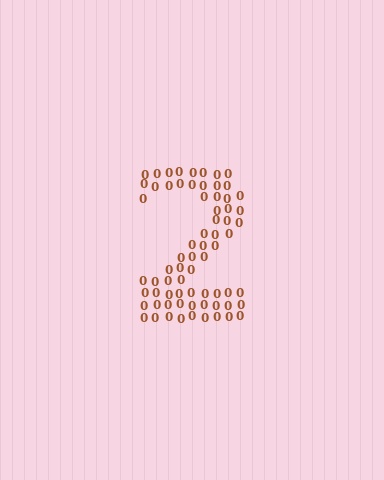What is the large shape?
The large shape is the digit 2.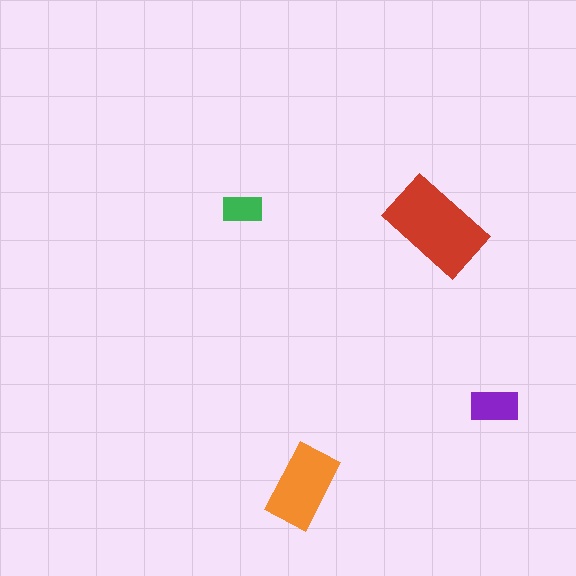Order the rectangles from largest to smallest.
the red one, the orange one, the purple one, the green one.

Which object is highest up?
The green rectangle is topmost.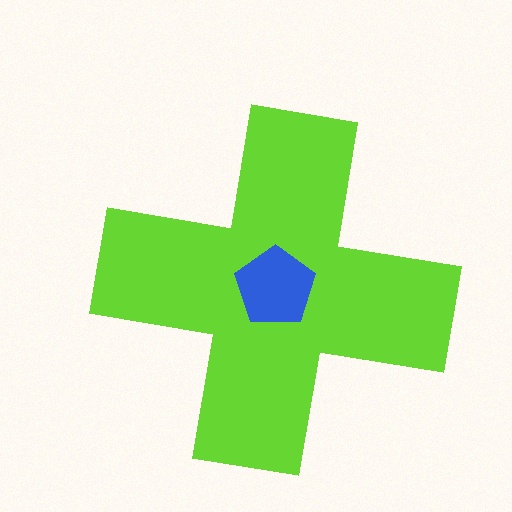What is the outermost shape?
The lime cross.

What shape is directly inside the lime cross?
The blue pentagon.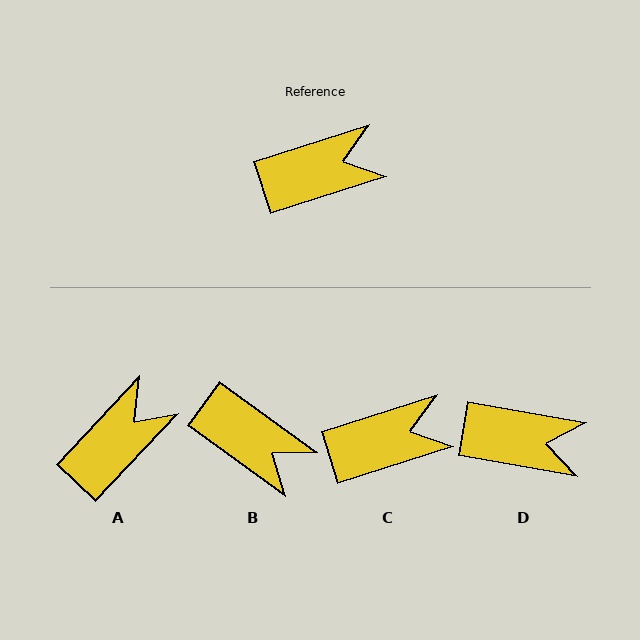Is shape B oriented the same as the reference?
No, it is off by about 54 degrees.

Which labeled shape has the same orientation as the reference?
C.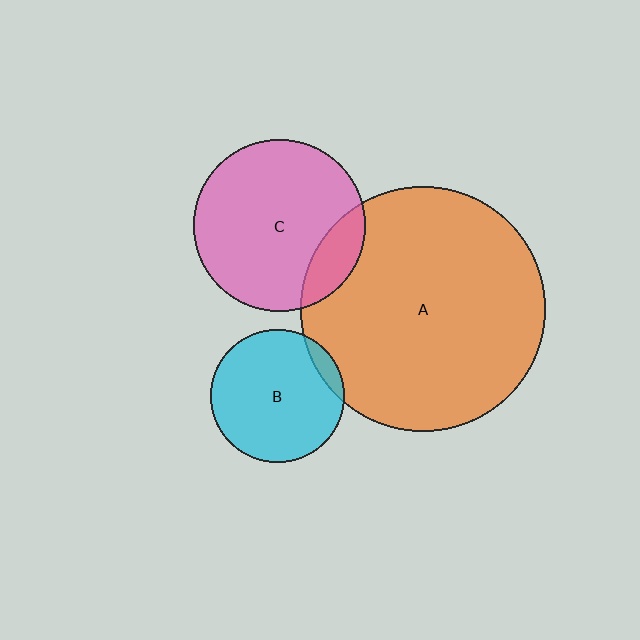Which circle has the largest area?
Circle A (orange).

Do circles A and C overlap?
Yes.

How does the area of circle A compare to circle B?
Approximately 3.3 times.